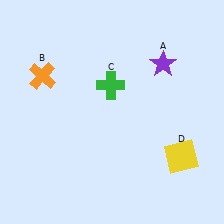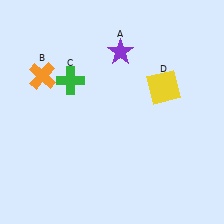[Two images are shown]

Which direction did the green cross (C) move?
The green cross (C) moved left.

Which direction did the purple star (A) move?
The purple star (A) moved left.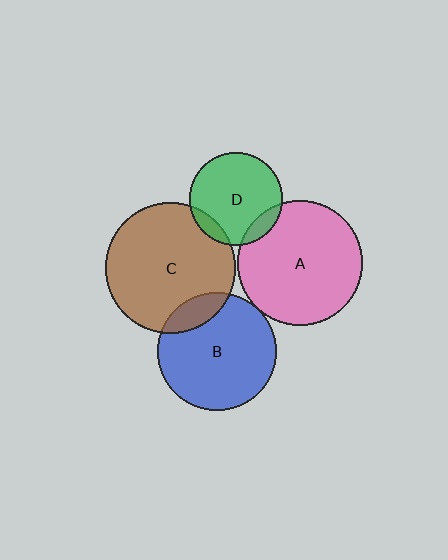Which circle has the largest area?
Circle C (brown).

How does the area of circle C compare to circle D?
Approximately 1.9 times.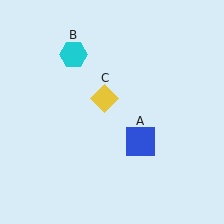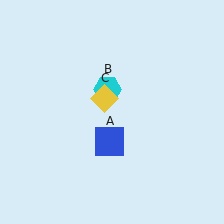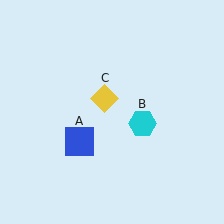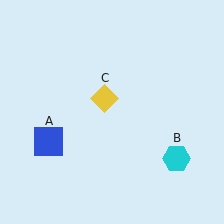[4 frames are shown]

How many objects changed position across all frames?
2 objects changed position: blue square (object A), cyan hexagon (object B).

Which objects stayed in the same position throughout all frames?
Yellow diamond (object C) remained stationary.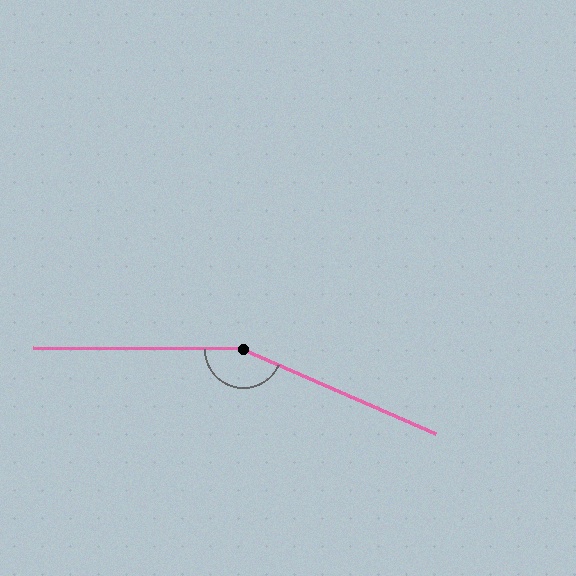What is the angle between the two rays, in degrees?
Approximately 157 degrees.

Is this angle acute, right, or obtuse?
It is obtuse.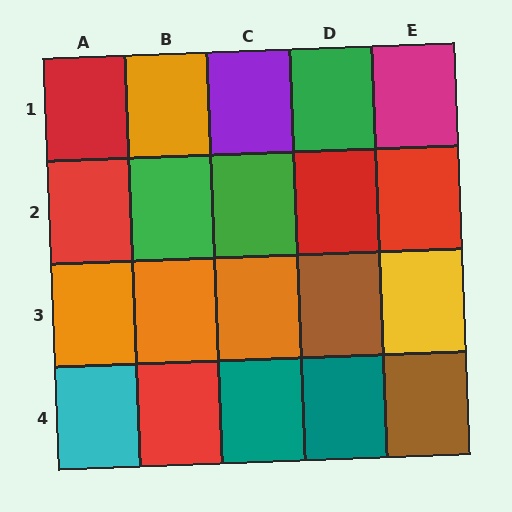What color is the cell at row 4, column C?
Teal.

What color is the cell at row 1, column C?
Purple.